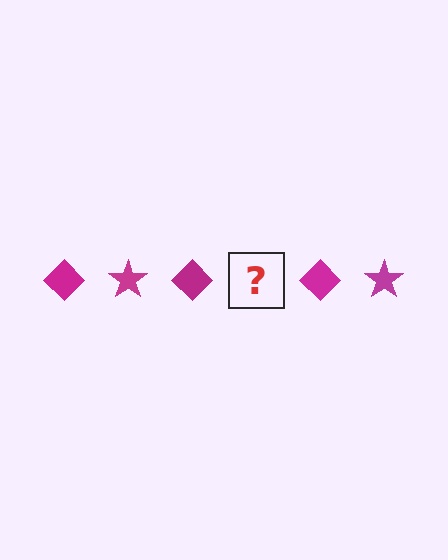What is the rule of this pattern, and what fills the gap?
The rule is that the pattern cycles through diamond, star shapes in magenta. The gap should be filled with a magenta star.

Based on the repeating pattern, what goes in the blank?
The blank should be a magenta star.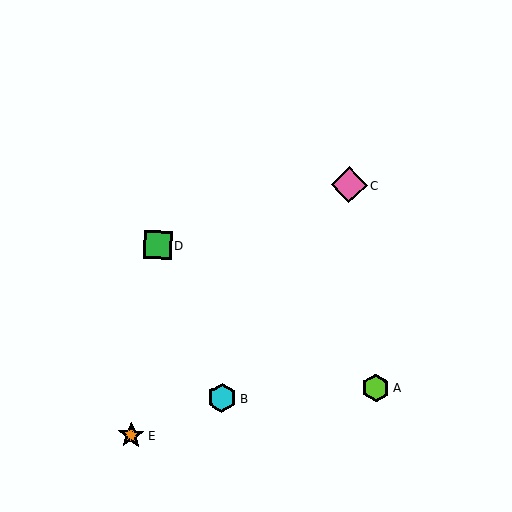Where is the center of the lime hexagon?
The center of the lime hexagon is at (376, 388).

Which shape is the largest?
The pink diamond (labeled C) is the largest.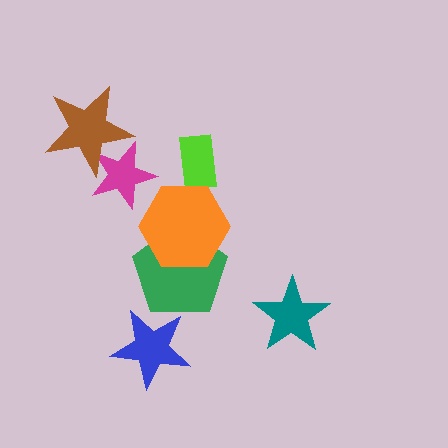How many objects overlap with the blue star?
1 object overlaps with the blue star.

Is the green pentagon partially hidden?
Yes, it is partially covered by another shape.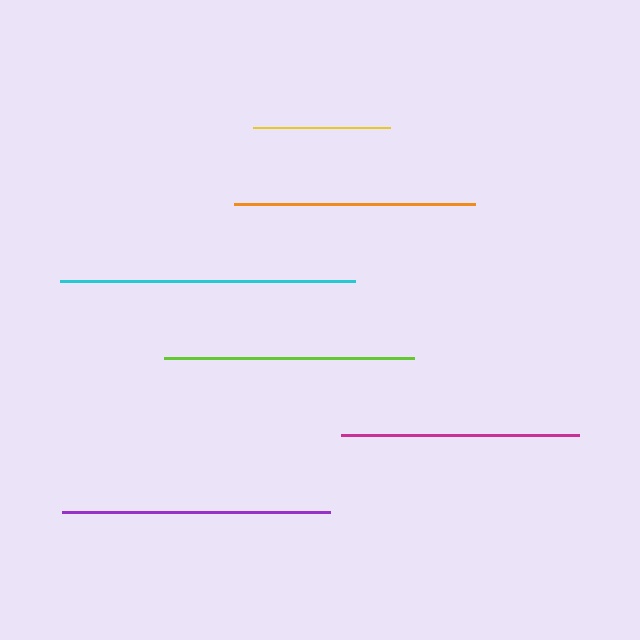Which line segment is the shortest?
The yellow line is the shortest at approximately 137 pixels.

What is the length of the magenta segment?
The magenta segment is approximately 238 pixels long.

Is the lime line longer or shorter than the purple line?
The purple line is longer than the lime line.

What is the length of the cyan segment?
The cyan segment is approximately 295 pixels long.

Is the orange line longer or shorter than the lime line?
The lime line is longer than the orange line.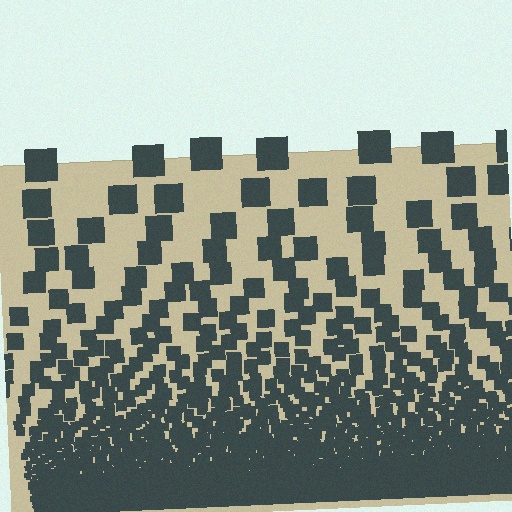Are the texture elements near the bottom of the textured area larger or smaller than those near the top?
Smaller. The gradient is inverted — elements near the bottom are smaller and denser.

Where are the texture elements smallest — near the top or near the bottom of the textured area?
Near the bottom.